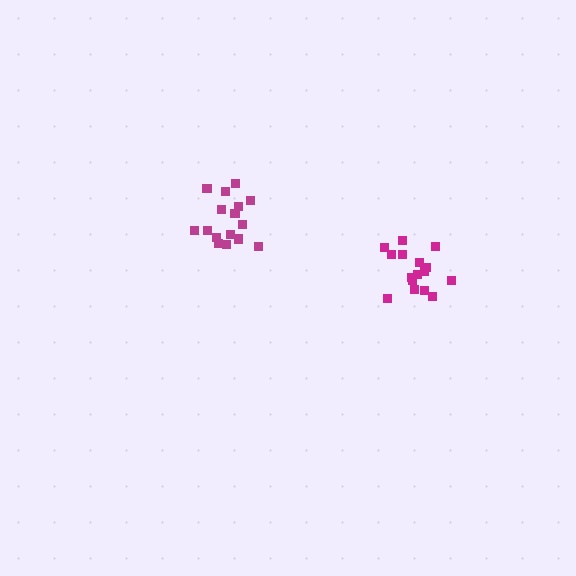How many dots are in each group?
Group 1: 18 dots, Group 2: 17 dots (35 total).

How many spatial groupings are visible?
There are 2 spatial groupings.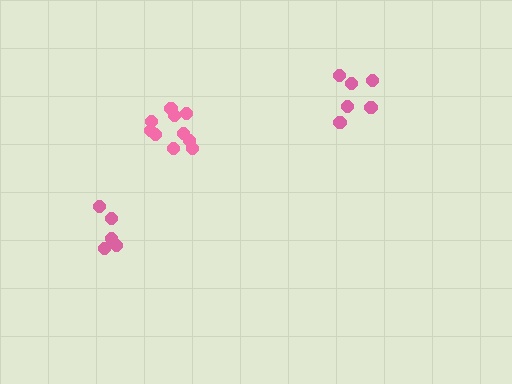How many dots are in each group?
Group 1: 10 dots, Group 2: 5 dots, Group 3: 6 dots (21 total).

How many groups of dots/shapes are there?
There are 3 groups.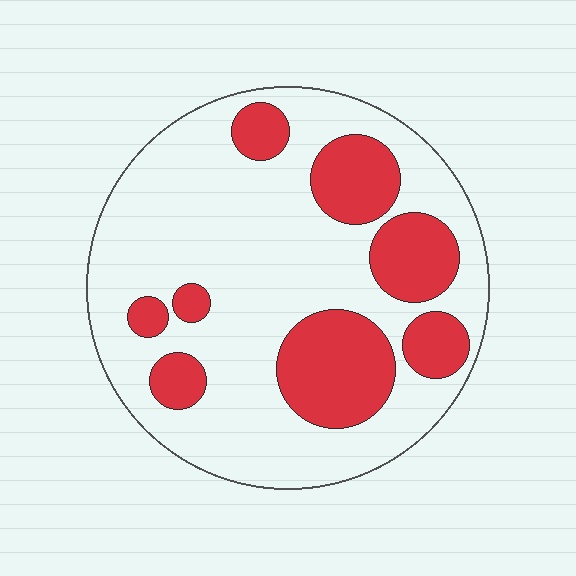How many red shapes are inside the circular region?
8.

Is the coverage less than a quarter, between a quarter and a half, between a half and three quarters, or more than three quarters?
Between a quarter and a half.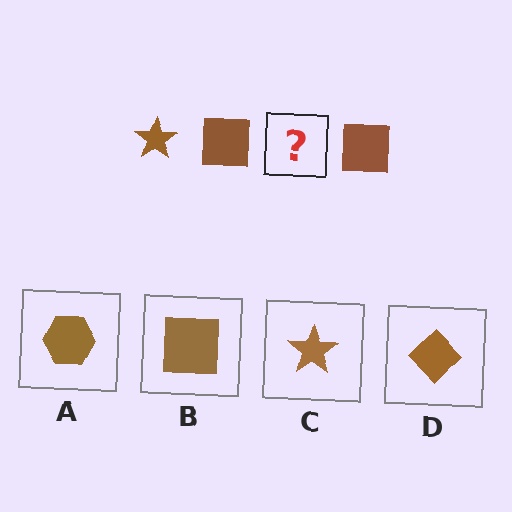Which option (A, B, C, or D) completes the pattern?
C.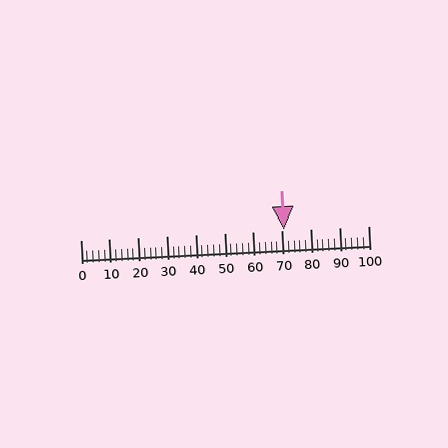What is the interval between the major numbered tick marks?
The major tick marks are spaced 10 units apart.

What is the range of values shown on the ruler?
The ruler shows values from 0 to 100.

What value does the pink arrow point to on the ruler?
The pink arrow points to approximately 71.